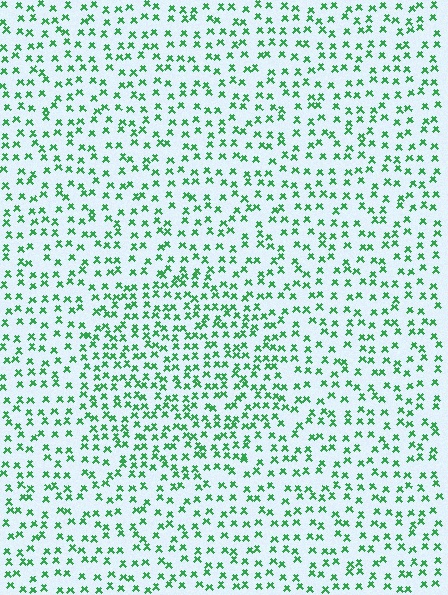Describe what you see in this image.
The image contains small green elements arranged at two different densities. A circle-shaped region is visible where the elements are more densely packed than the surrounding area.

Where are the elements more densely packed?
The elements are more densely packed inside the circle boundary.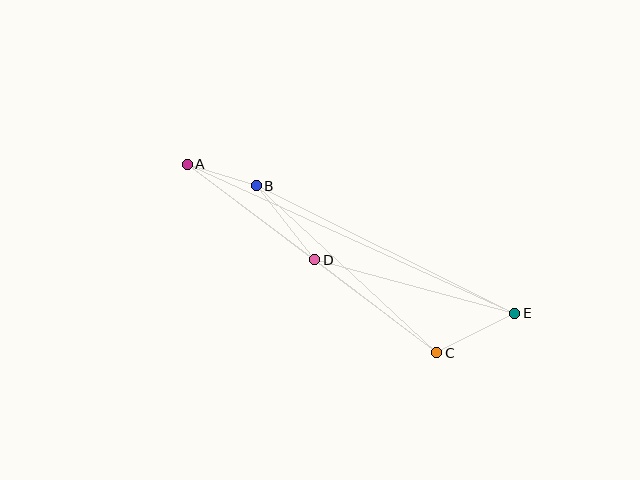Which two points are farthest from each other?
Points A and E are farthest from each other.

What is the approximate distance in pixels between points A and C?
The distance between A and C is approximately 312 pixels.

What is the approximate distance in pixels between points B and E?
The distance between B and E is approximately 288 pixels.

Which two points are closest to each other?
Points A and B are closest to each other.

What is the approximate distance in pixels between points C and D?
The distance between C and D is approximately 153 pixels.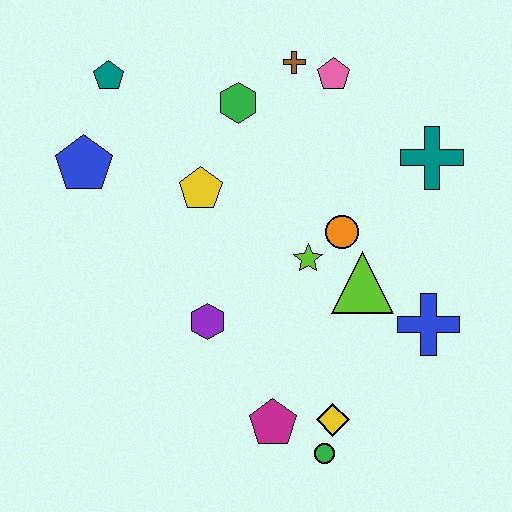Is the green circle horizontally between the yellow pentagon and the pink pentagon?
Yes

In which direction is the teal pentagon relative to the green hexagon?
The teal pentagon is to the left of the green hexagon.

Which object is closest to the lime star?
The orange circle is closest to the lime star.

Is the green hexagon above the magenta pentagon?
Yes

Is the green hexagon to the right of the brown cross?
No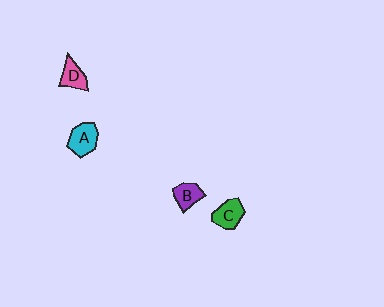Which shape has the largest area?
Shape A (cyan).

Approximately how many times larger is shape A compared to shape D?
Approximately 1.3 times.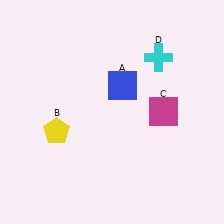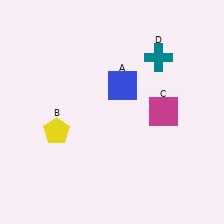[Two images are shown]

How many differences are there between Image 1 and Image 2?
There is 1 difference between the two images.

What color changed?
The cross (D) changed from cyan in Image 1 to teal in Image 2.